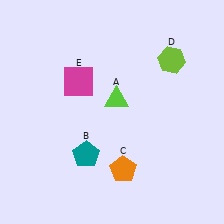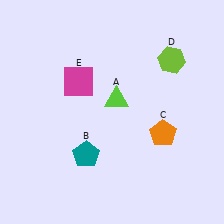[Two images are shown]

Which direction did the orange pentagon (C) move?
The orange pentagon (C) moved right.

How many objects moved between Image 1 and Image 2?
1 object moved between the two images.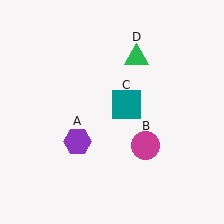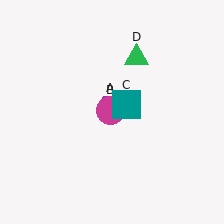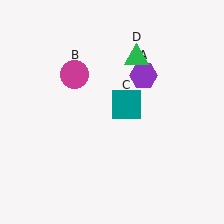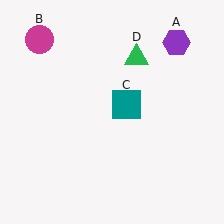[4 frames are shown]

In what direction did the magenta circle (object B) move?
The magenta circle (object B) moved up and to the left.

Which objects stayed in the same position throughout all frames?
Teal square (object C) and green triangle (object D) remained stationary.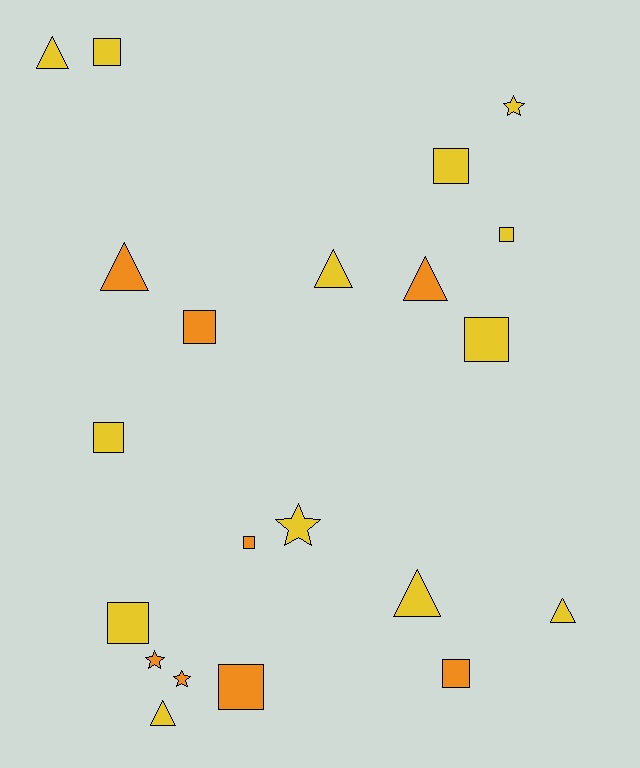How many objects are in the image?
There are 21 objects.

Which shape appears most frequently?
Square, with 10 objects.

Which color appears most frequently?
Yellow, with 13 objects.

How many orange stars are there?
There are 2 orange stars.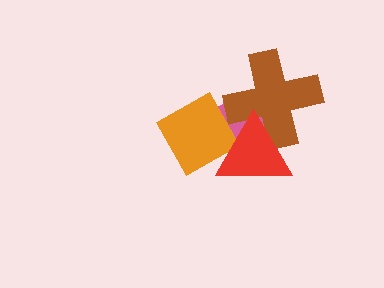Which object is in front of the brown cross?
The red triangle is in front of the brown cross.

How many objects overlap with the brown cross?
2 objects overlap with the brown cross.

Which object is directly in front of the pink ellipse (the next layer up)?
The brown cross is directly in front of the pink ellipse.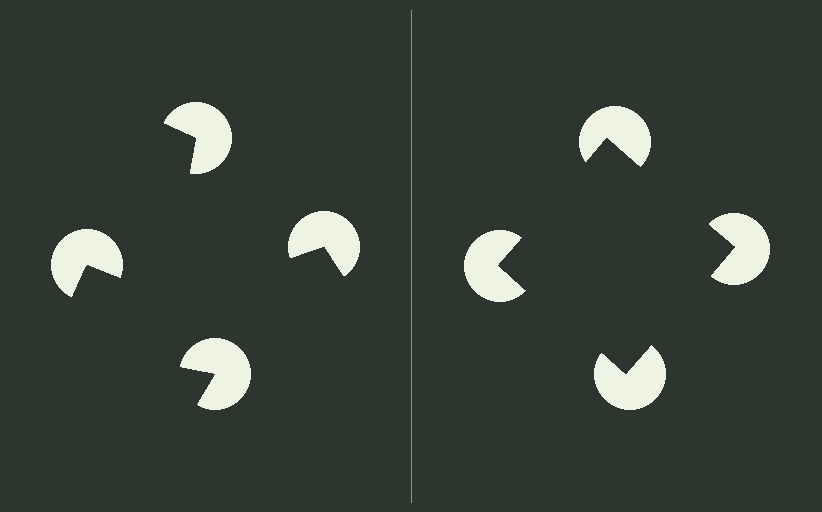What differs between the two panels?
The pac-man discs are positioned identically on both sides; only the wedge orientations differ. On the right they align to a square; on the left they are misaligned.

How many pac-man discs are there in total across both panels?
8 — 4 on each side.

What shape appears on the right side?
An illusory square.